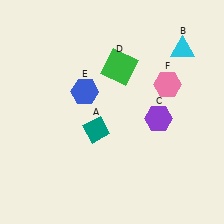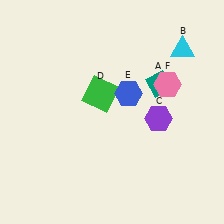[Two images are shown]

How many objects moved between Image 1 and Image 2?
3 objects moved between the two images.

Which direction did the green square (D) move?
The green square (D) moved down.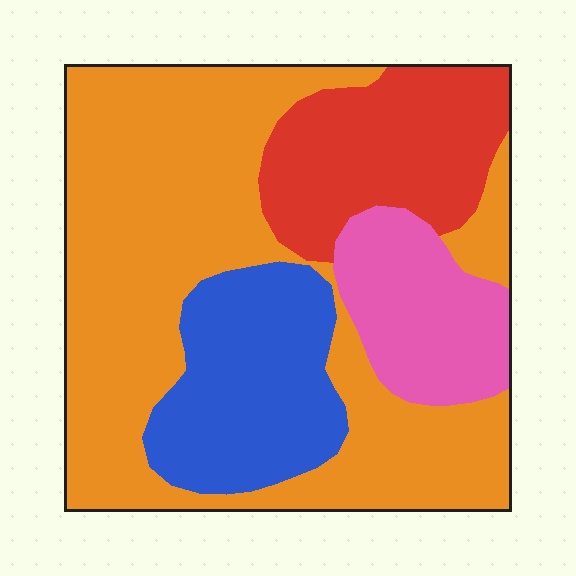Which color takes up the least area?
Pink, at roughly 15%.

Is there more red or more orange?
Orange.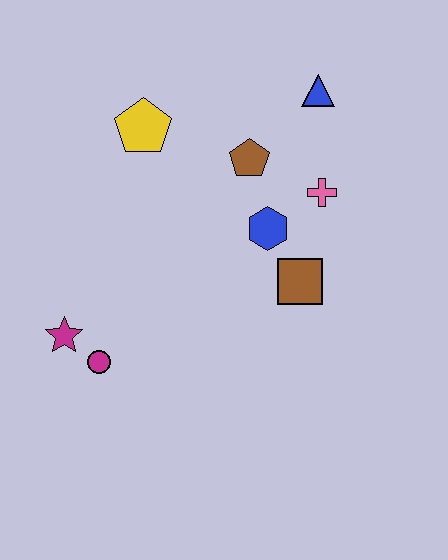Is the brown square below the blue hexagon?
Yes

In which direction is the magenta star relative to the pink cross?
The magenta star is to the left of the pink cross.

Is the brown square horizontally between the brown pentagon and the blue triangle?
Yes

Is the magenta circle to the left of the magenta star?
No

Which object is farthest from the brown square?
The magenta star is farthest from the brown square.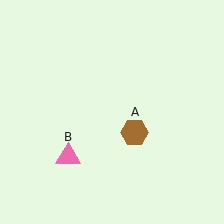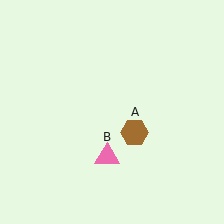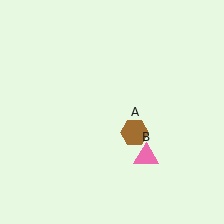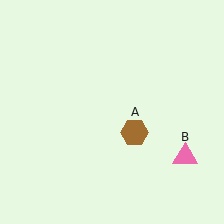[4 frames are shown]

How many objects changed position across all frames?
1 object changed position: pink triangle (object B).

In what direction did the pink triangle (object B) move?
The pink triangle (object B) moved right.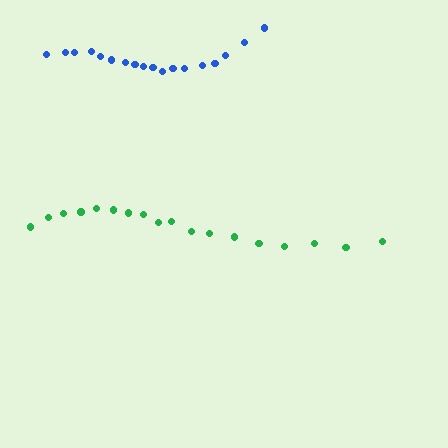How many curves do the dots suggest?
There are 2 distinct paths.